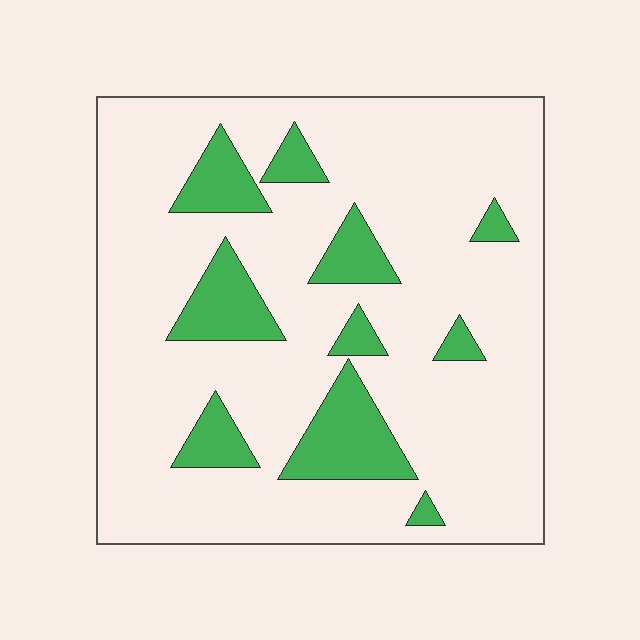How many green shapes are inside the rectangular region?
10.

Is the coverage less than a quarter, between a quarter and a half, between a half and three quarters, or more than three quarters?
Less than a quarter.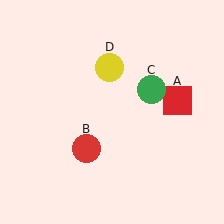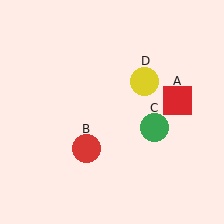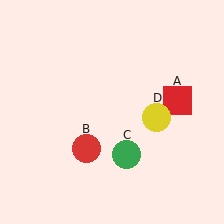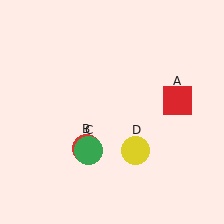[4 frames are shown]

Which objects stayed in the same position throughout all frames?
Red square (object A) and red circle (object B) remained stationary.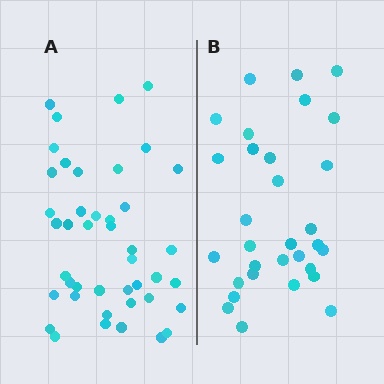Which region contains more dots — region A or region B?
Region A (the left region) has more dots.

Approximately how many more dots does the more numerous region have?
Region A has roughly 12 or so more dots than region B.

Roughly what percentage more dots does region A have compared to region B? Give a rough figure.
About 40% more.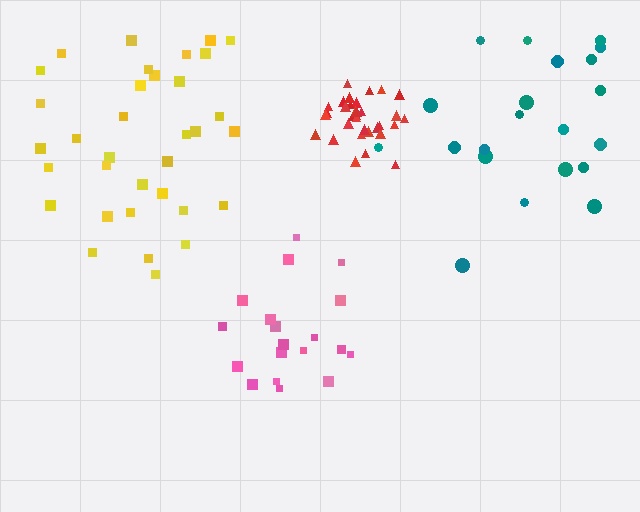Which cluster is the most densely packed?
Red.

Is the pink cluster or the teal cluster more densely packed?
Pink.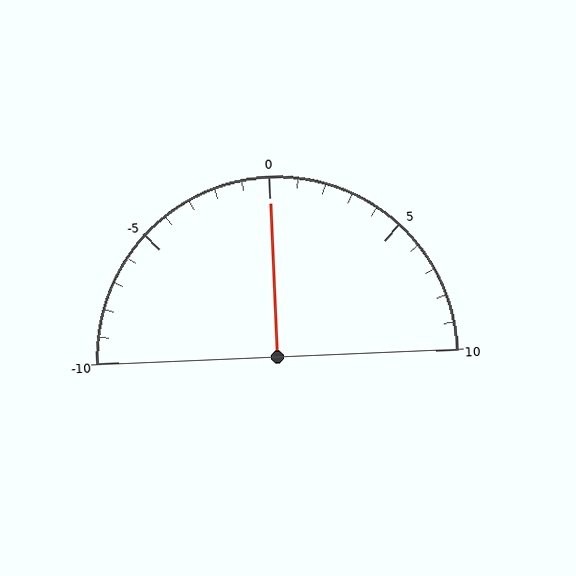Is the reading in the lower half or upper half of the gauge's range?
The reading is in the upper half of the range (-10 to 10).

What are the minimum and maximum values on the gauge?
The gauge ranges from -10 to 10.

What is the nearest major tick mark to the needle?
The nearest major tick mark is 0.